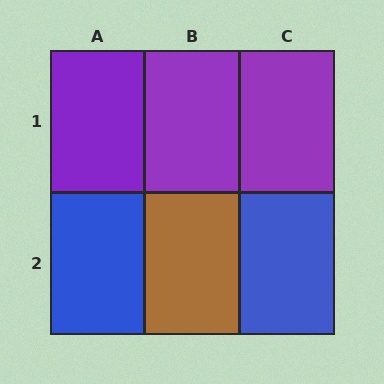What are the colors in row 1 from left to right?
Purple, purple, purple.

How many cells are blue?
2 cells are blue.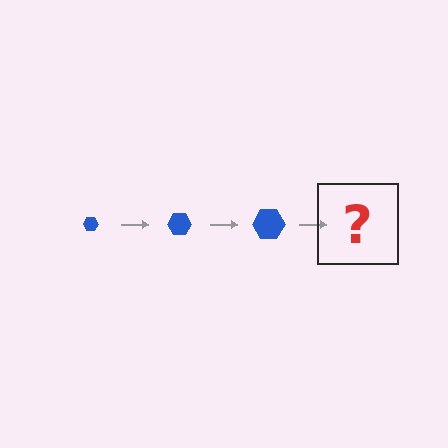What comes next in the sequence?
The next element should be a blue hexagon, larger than the previous one.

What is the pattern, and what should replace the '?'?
The pattern is that the hexagon gets progressively larger each step. The '?' should be a blue hexagon, larger than the previous one.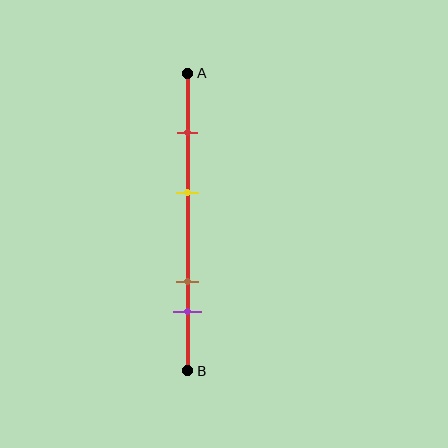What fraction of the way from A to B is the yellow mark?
The yellow mark is approximately 40% (0.4) of the way from A to B.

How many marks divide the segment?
There are 4 marks dividing the segment.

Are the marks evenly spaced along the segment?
No, the marks are not evenly spaced.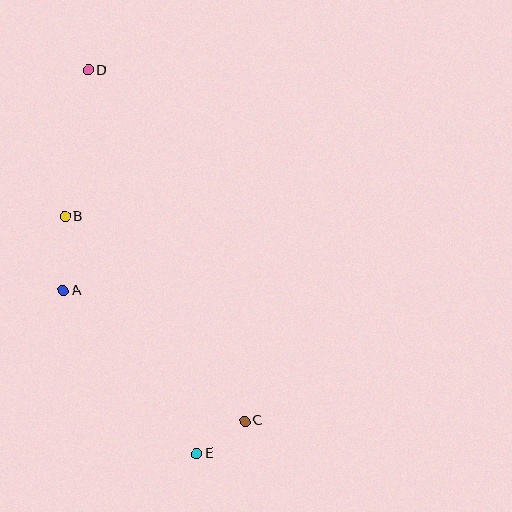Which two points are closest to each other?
Points C and E are closest to each other.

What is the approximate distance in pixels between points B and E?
The distance between B and E is approximately 271 pixels.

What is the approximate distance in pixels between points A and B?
The distance between A and B is approximately 74 pixels.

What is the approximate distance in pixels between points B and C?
The distance between B and C is approximately 272 pixels.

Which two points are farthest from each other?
Points D and E are farthest from each other.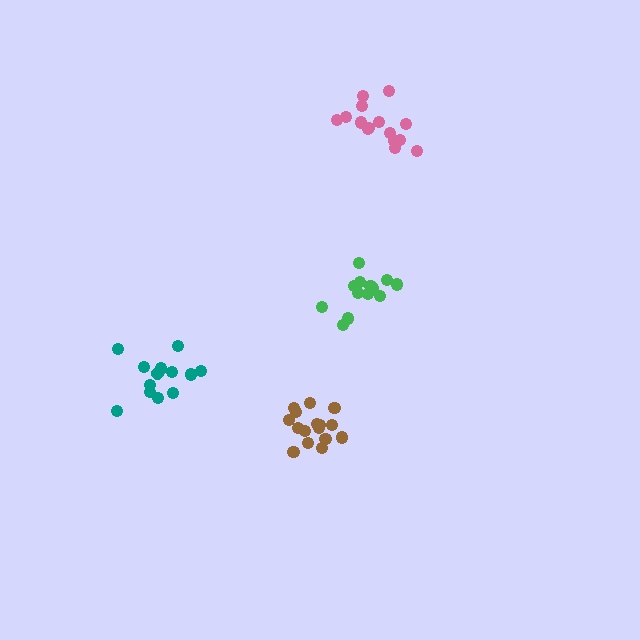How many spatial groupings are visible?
There are 4 spatial groupings.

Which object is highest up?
The pink cluster is topmost.